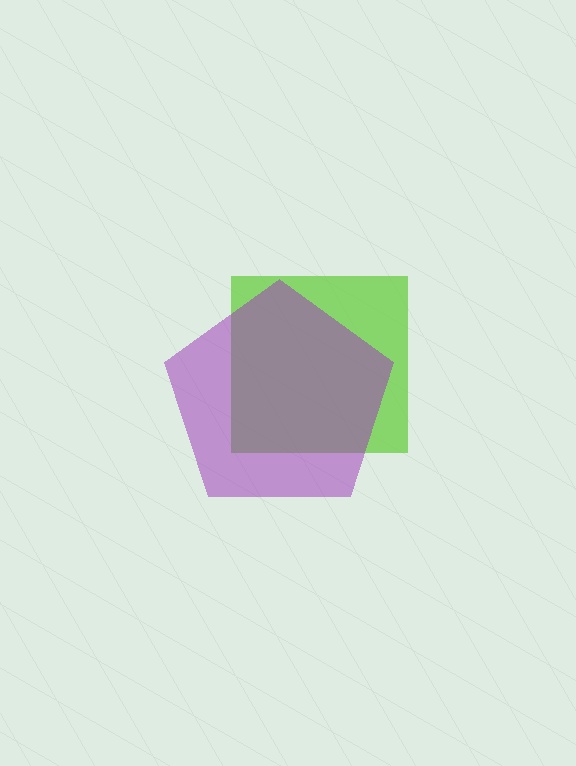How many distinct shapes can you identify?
There are 2 distinct shapes: a lime square, a purple pentagon.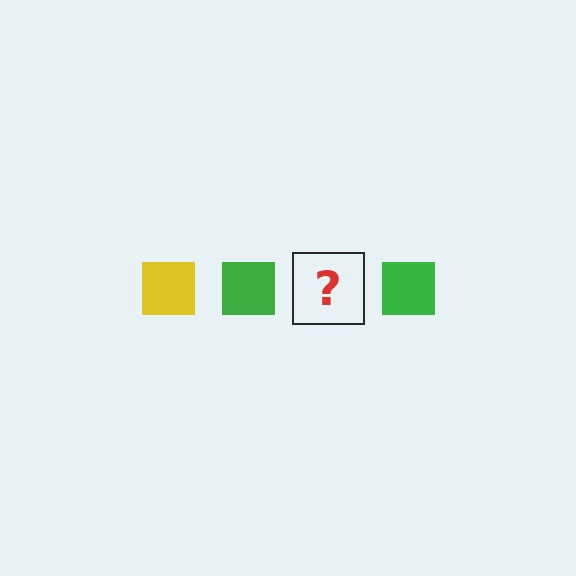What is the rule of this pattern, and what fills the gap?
The rule is that the pattern cycles through yellow, green squares. The gap should be filled with a yellow square.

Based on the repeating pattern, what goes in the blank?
The blank should be a yellow square.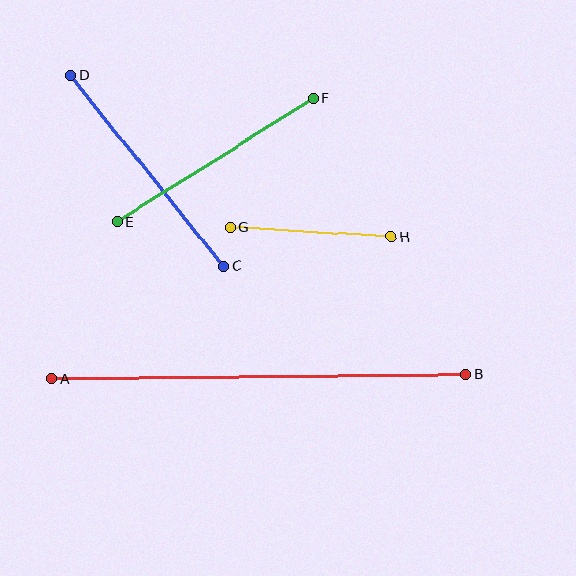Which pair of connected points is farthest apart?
Points A and B are farthest apart.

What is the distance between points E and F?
The distance is approximately 232 pixels.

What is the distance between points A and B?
The distance is approximately 414 pixels.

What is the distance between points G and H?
The distance is approximately 161 pixels.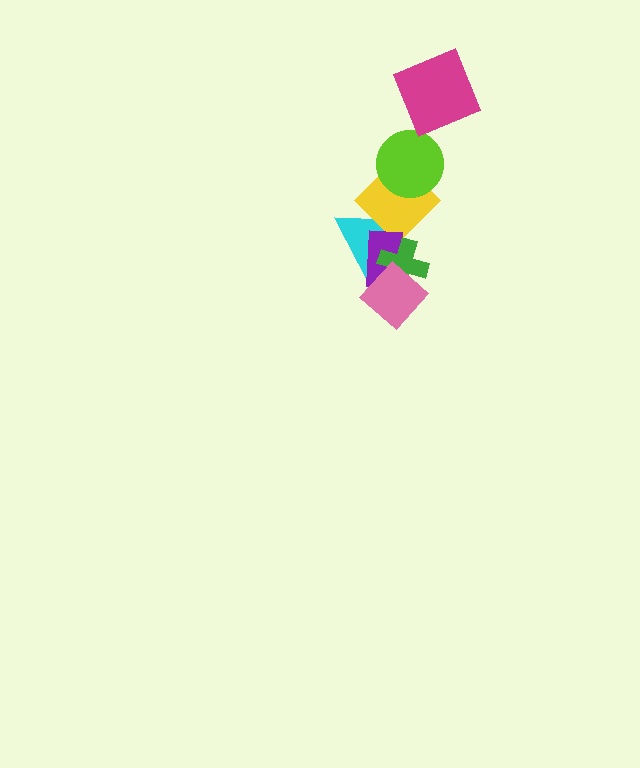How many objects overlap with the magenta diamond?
0 objects overlap with the magenta diamond.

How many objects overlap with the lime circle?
1 object overlaps with the lime circle.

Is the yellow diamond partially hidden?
Yes, it is partially covered by another shape.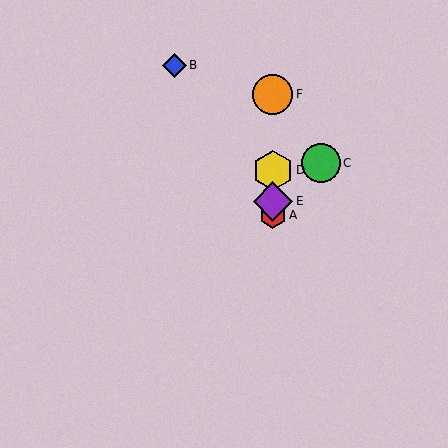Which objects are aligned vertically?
Objects A, D, E, F are aligned vertically.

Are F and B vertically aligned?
No, F is at x≈273 and B is at x≈174.